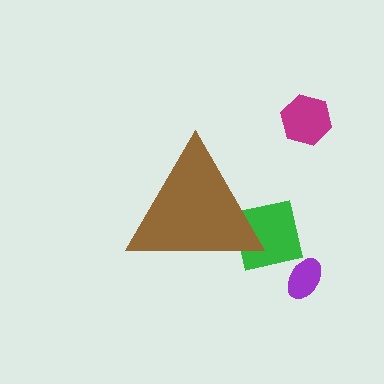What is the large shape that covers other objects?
A brown triangle.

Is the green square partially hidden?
Yes, the green square is partially hidden behind the brown triangle.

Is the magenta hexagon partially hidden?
No, the magenta hexagon is fully visible.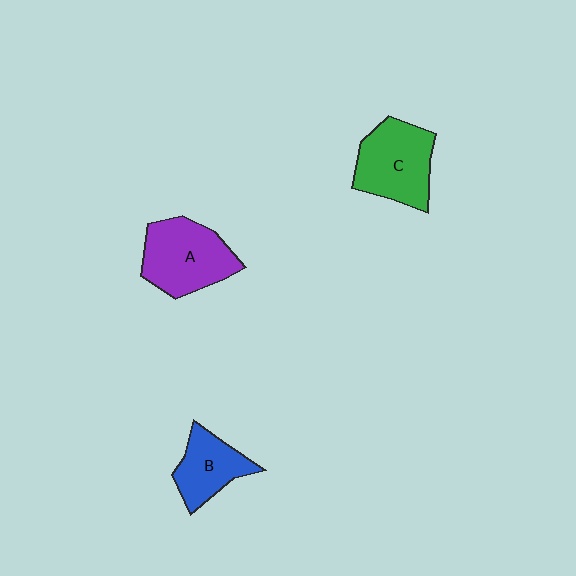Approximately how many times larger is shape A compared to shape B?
Approximately 1.5 times.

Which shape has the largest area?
Shape A (purple).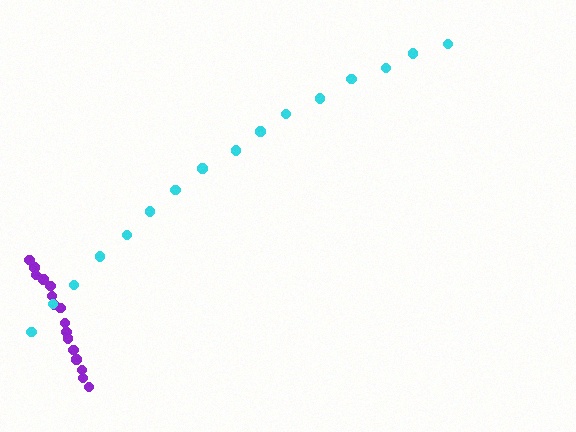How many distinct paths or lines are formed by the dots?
There are 2 distinct paths.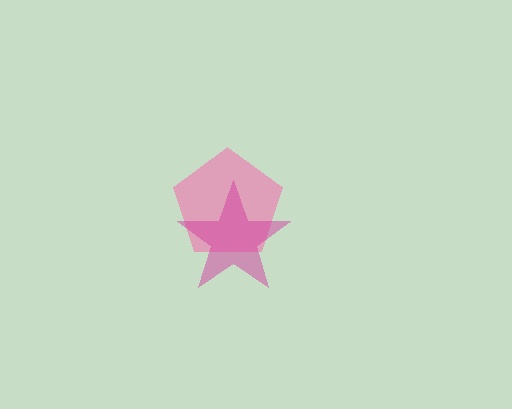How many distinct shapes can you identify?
There are 2 distinct shapes: a pink pentagon, a magenta star.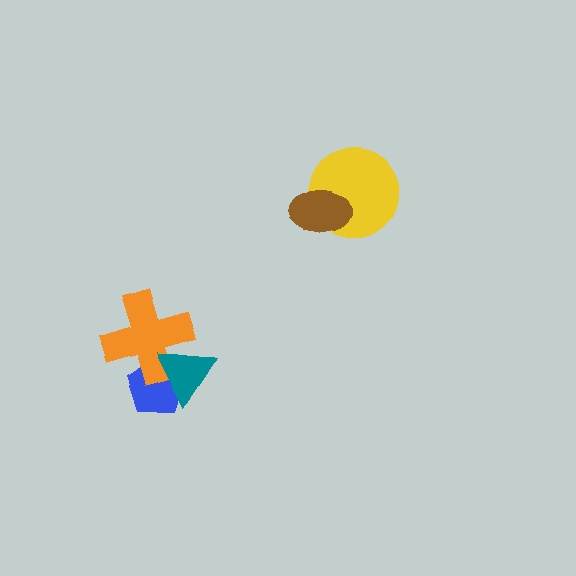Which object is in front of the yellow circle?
The brown ellipse is in front of the yellow circle.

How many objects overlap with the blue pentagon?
2 objects overlap with the blue pentagon.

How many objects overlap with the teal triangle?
2 objects overlap with the teal triangle.